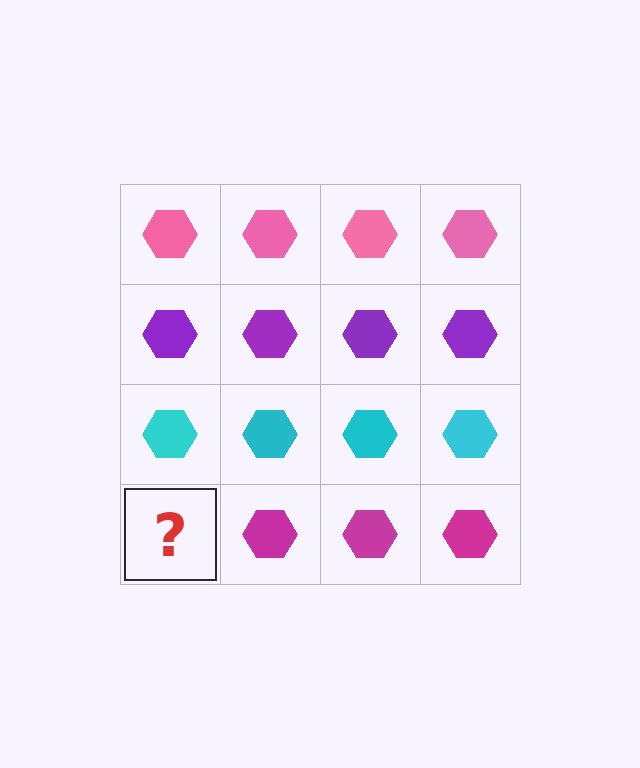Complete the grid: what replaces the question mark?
The question mark should be replaced with a magenta hexagon.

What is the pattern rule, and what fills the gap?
The rule is that each row has a consistent color. The gap should be filled with a magenta hexagon.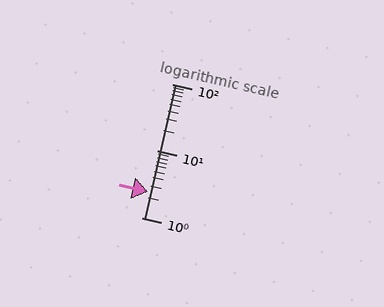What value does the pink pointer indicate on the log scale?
The pointer indicates approximately 2.4.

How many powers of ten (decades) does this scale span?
The scale spans 2 decades, from 1 to 100.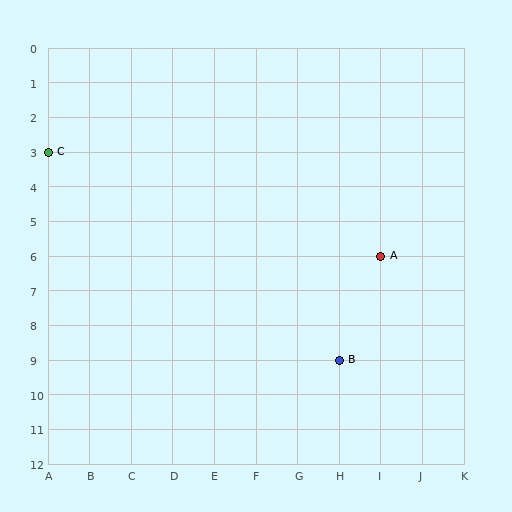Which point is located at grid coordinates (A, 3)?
Point C is at (A, 3).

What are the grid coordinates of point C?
Point C is at grid coordinates (A, 3).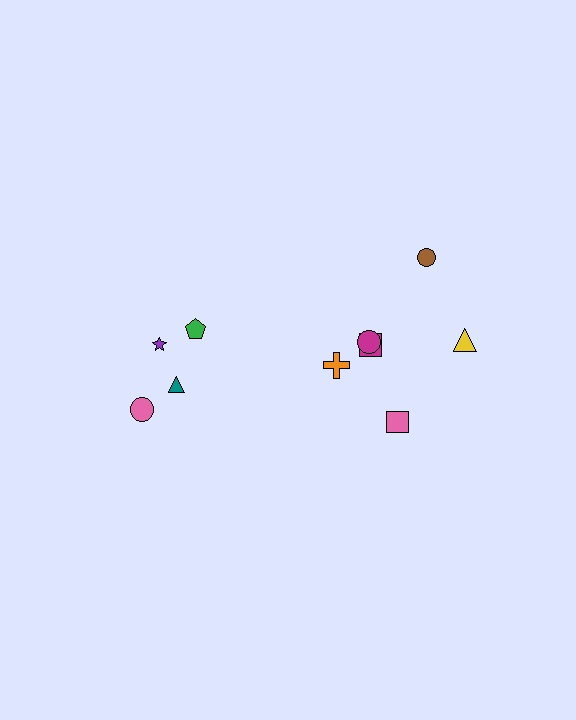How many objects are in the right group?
There are 6 objects.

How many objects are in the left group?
There are 4 objects.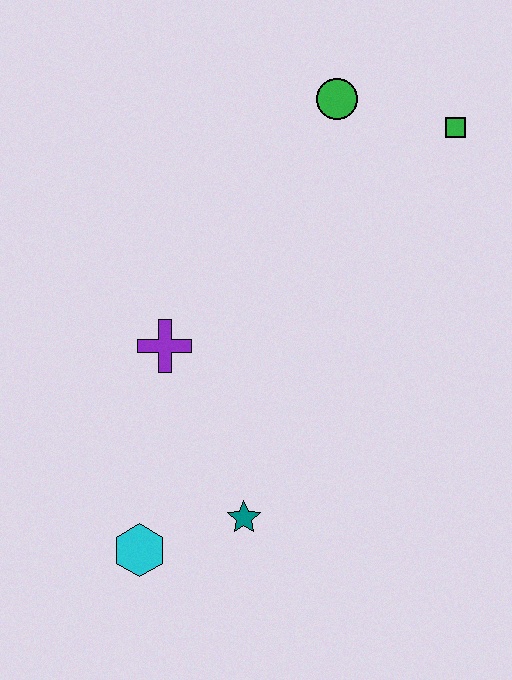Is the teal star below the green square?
Yes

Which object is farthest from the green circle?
The cyan hexagon is farthest from the green circle.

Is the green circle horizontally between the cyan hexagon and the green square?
Yes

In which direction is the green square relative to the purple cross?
The green square is to the right of the purple cross.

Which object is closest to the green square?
The green circle is closest to the green square.